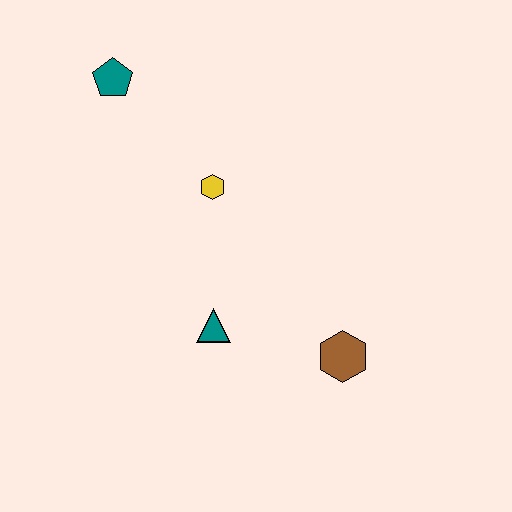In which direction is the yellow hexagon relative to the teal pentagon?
The yellow hexagon is below the teal pentagon.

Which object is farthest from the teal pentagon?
The brown hexagon is farthest from the teal pentagon.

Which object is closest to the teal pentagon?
The yellow hexagon is closest to the teal pentagon.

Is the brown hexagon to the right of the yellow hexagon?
Yes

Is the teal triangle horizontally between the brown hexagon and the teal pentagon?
Yes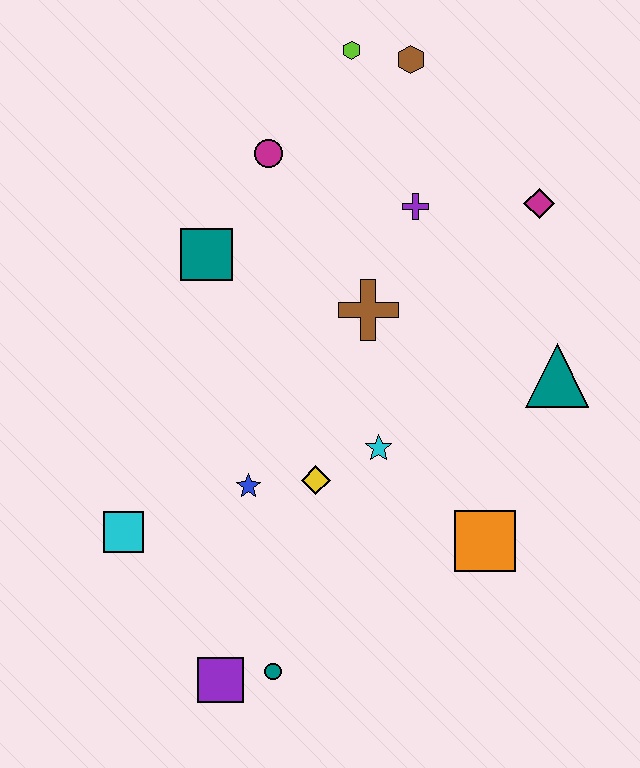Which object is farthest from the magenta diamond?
The purple square is farthest from the magenta diamond.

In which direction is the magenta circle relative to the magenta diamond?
The magenta circle is to the left of the magenta diamond.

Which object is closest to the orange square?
The cyan star is closest to the orange square.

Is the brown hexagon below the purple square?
No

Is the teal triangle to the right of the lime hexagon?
Yes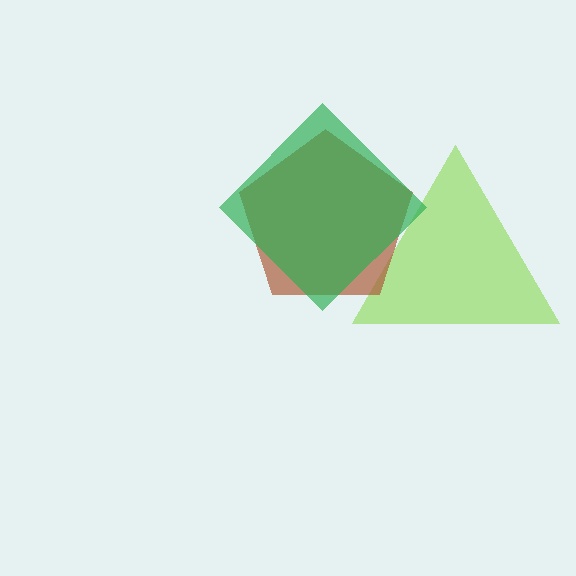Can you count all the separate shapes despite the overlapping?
Yes, there are 3 separate shapes.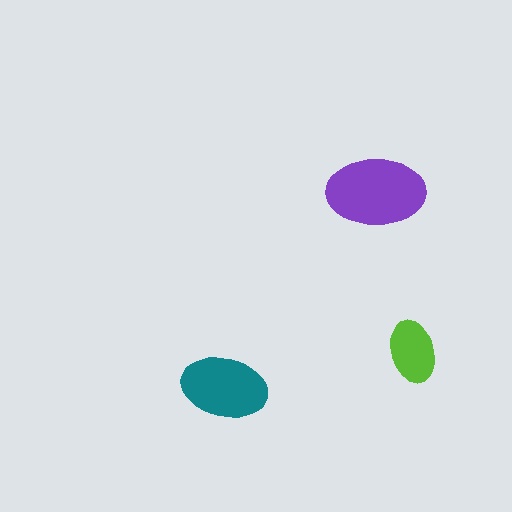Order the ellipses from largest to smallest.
the purple one, the teal one, the lime one.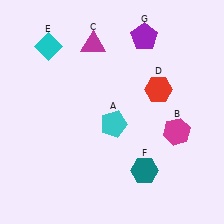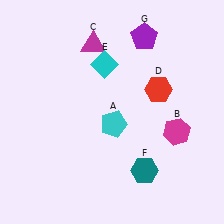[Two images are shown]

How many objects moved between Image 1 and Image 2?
1 object moved between the two images.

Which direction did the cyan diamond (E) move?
The cyan diamond (E) moved right.